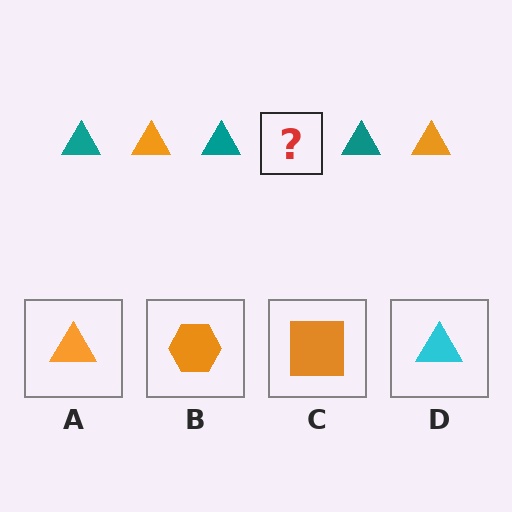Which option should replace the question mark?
Option A.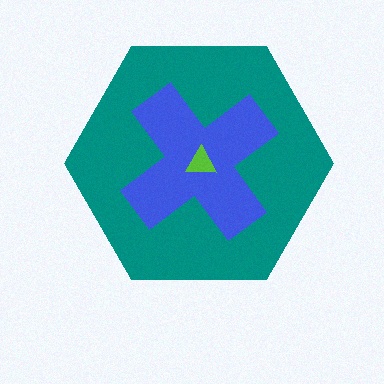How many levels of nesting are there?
3.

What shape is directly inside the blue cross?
The lime triangle.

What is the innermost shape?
The lime triangle.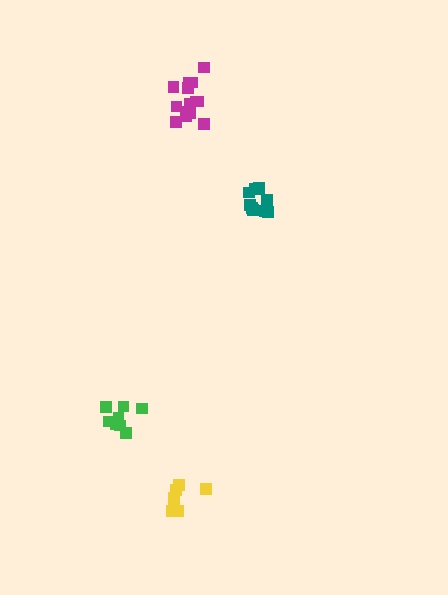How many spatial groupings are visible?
There are 4 spatial groupings.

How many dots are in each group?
Group 1: 9 dots, Group 2: 8 dots, Group 3: 8 dots, Group 4: 14 dots (39 total).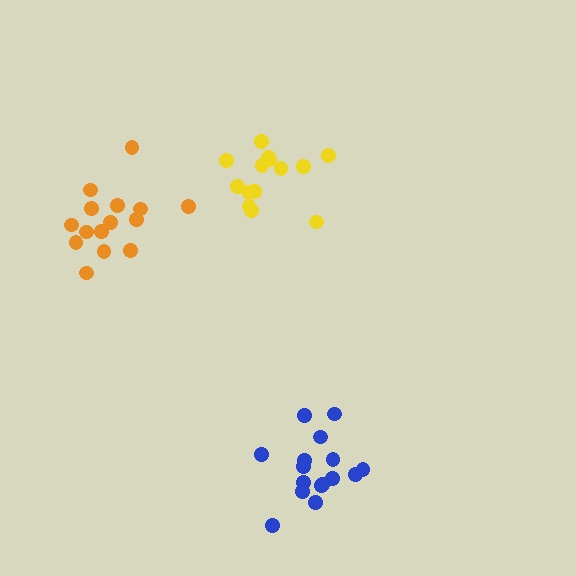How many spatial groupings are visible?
There are 3 spatial groupings.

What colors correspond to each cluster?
The clusters are colored: orange, yellow, blue.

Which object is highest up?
The yellow cluster is topmost.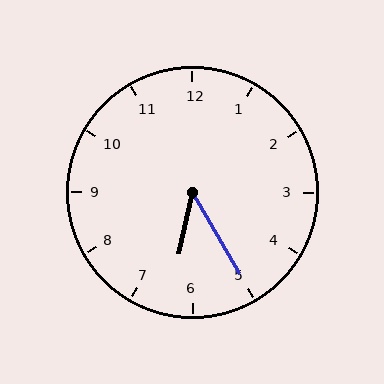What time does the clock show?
6:25.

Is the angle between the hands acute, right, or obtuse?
It is acute.